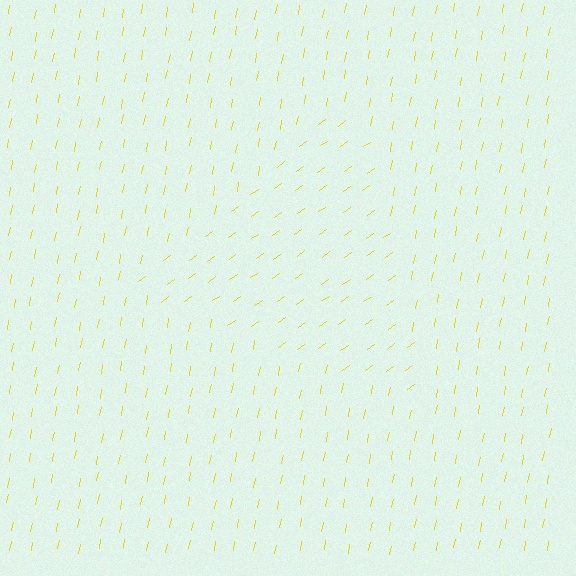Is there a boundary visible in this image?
Yes, there is a texture boundary formed by a change in line orientation.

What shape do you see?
I see a triangle.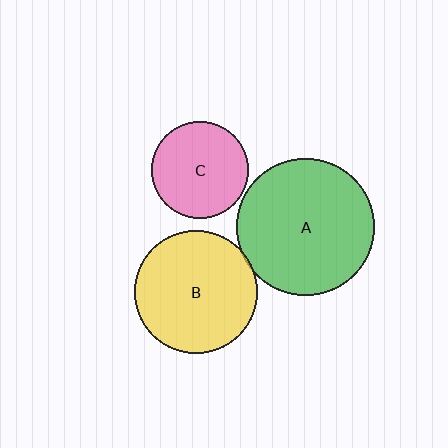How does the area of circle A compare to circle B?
Approximately 1.2 times.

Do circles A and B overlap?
Yes.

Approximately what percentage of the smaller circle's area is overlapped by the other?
Approximately 5%.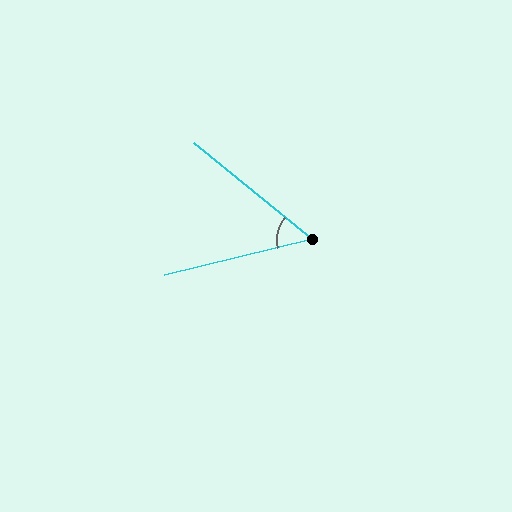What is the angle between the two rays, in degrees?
Approximately 53 degrees.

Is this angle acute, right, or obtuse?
It is acute.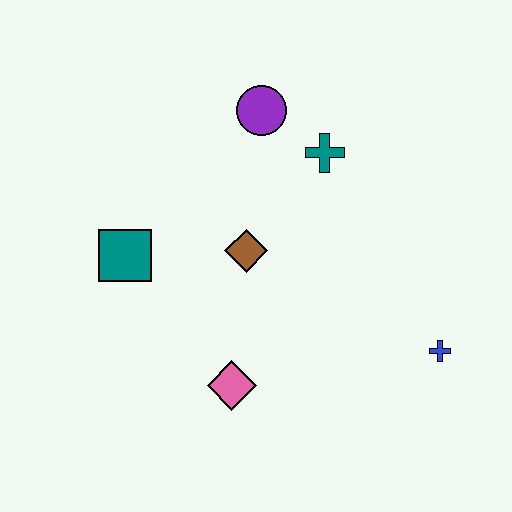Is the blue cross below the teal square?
Yes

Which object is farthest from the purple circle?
The blue cross is farthest from the purple circle.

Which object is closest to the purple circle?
The teal cross is closest to the purple circle.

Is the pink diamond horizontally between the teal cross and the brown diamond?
No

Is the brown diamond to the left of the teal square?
No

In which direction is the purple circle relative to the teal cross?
The purple circle is to the left of the teal cross.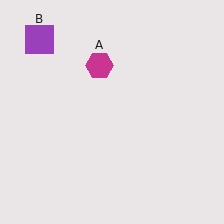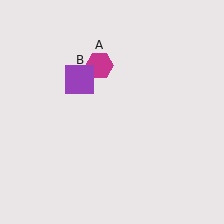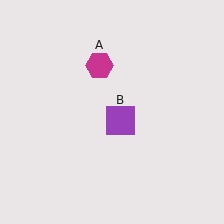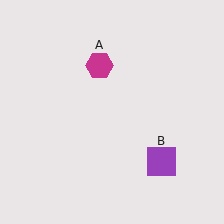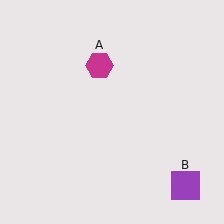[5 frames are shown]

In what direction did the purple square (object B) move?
The purple square (object B) moved down and to the right.